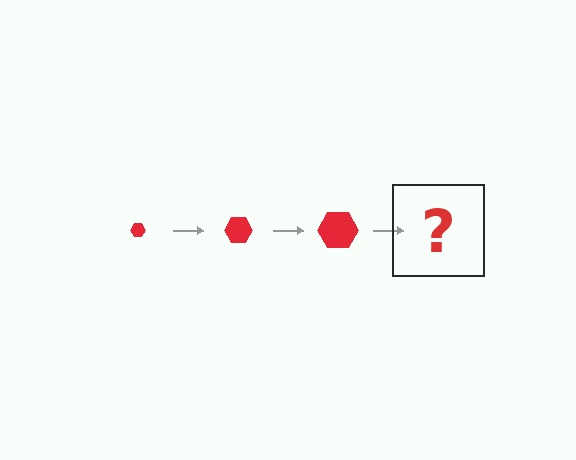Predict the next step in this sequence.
The next step is a red hexagon, larger than the previous one.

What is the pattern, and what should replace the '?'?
The pattern is that the hexagon gets progressively larger each step. The '?' should be a red hexagon, larger than the previous one.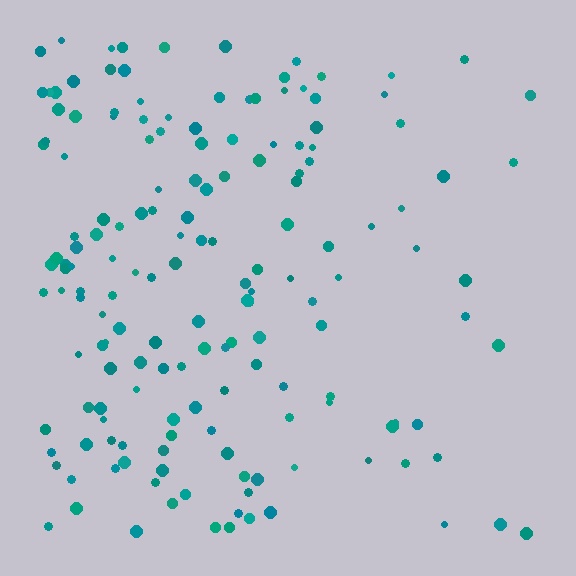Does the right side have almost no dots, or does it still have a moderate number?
Still a moderate number, just noticeably fewer than the left.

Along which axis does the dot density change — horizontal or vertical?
Horizontal.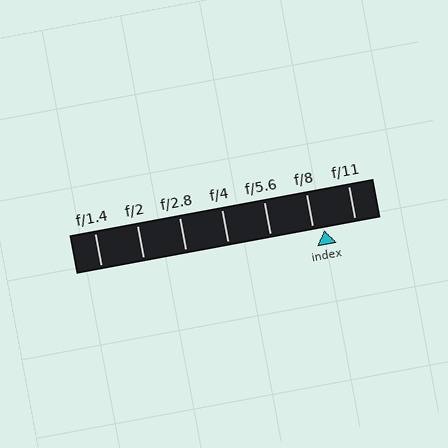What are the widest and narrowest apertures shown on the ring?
The widest aperture shown is f/1.4 and the narrowest is f/11.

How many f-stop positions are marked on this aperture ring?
There are 7 f-stop positions marked.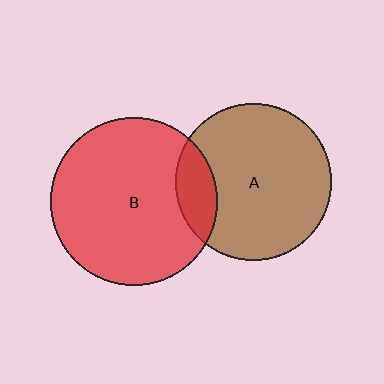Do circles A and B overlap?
Yes.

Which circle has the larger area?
Circle B (red).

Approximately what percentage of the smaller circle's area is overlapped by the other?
Approximately 15%.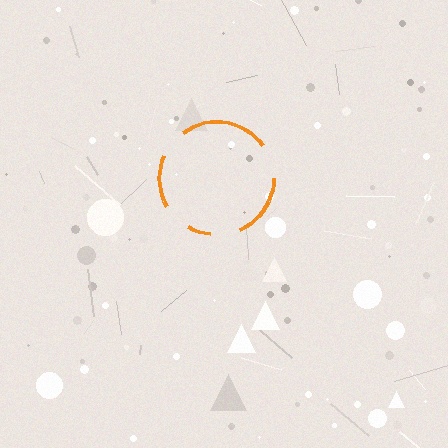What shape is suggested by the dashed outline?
The dashed outline suggests a circle.